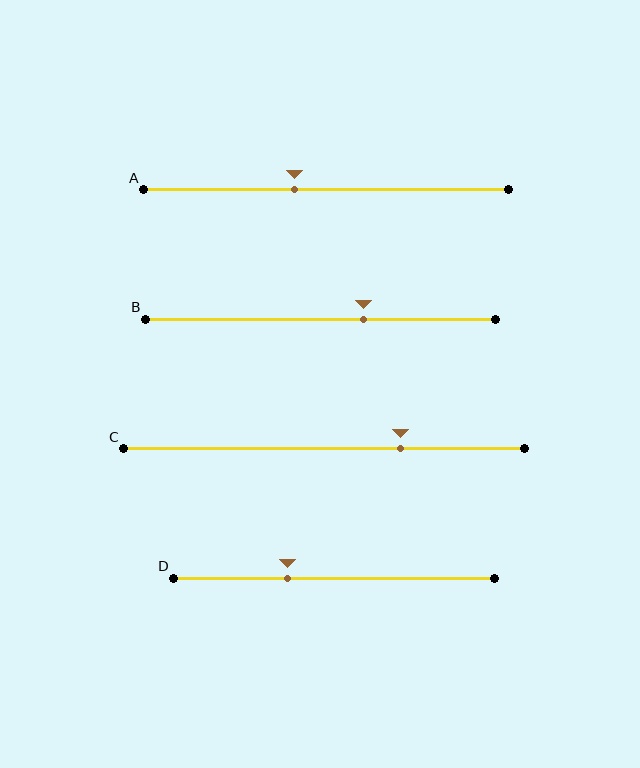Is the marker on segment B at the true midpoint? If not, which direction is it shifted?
No, the marker on segment B is shifted to the right by about 12% of the segment length.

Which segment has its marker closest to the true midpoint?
Segment A has its marker closest to the true midpoint.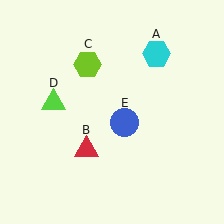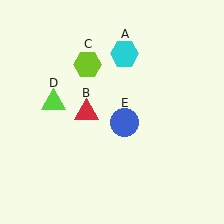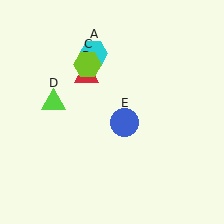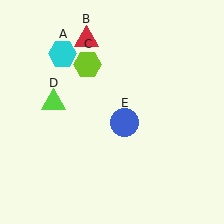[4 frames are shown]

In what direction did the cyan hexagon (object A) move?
The cyan hexagon (object A) moved left.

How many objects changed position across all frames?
2 objects changed position: cyan hexagon (object A), red triangle (object B).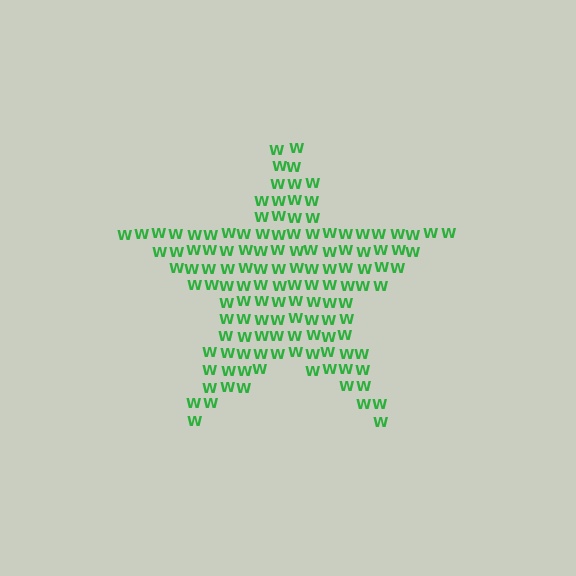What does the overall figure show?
The overall figure shows a star.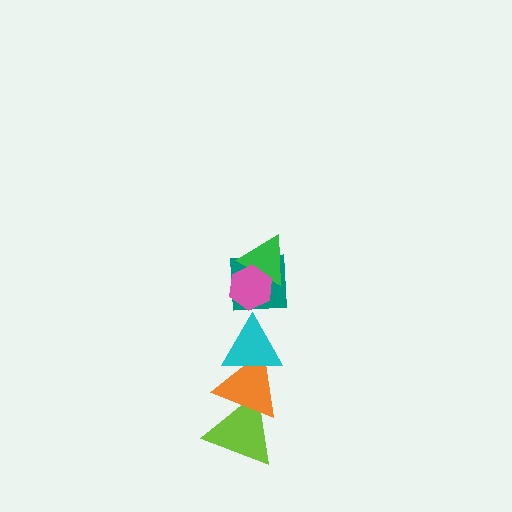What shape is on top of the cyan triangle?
The teal square is on top of the cyan triangle.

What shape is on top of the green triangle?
The pink hexagon is on top of the green triangle.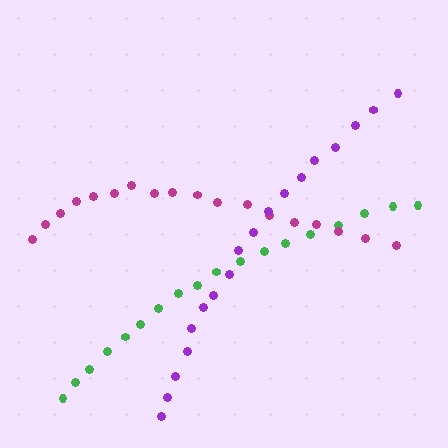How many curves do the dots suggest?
There are 3 distinct paths.